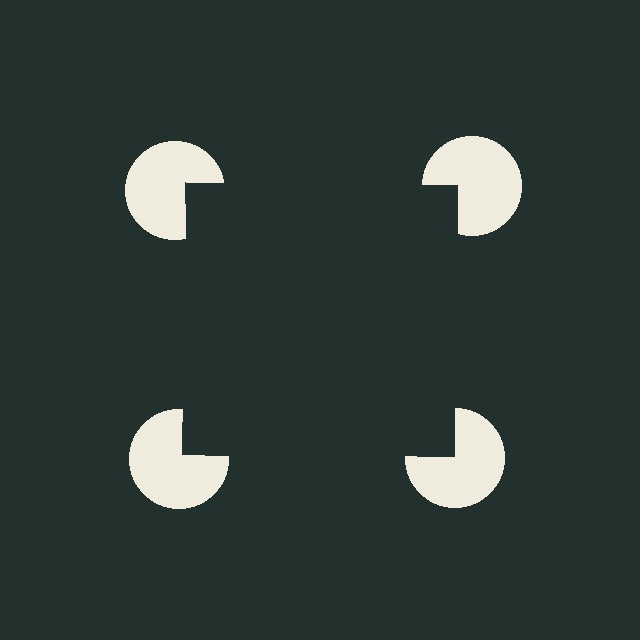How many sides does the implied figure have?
4 sides.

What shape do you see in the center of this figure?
An illusory square — its edges are inferred from the aligned wedge cuts in the pac-man discs, not physically drawn.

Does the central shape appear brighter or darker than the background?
It typically appears slightly darker than the background, even though no actual brightness change is drawn.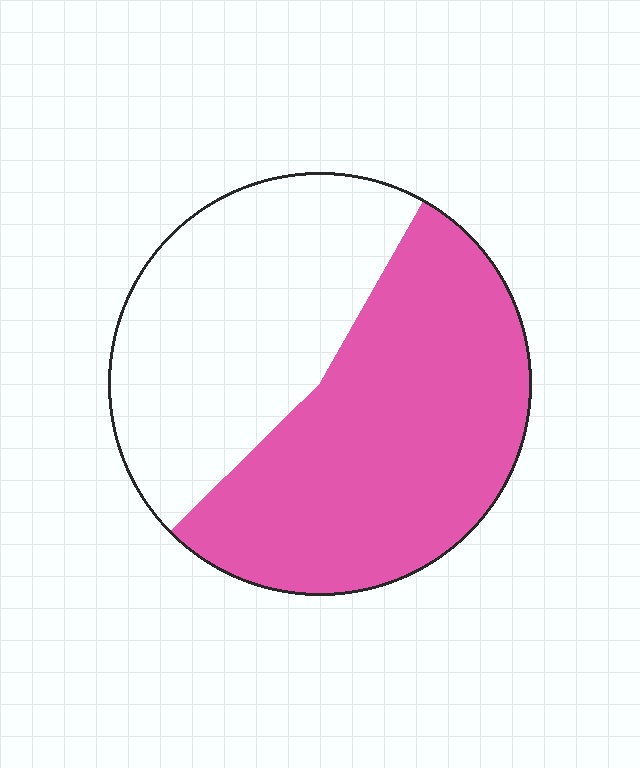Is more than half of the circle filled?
Yes.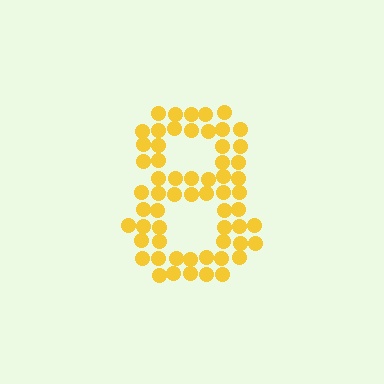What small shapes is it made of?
It is made of small circles.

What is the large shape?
The large shape is the digit 8.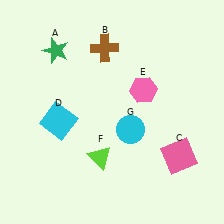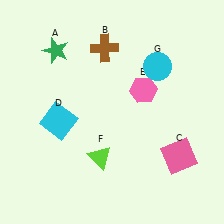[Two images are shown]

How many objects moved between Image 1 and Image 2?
1 object moved between the two images.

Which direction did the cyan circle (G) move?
The cyan circle (G) moved up.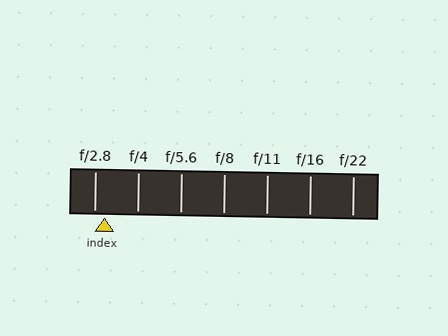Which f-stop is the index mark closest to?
The index mark is closest to f/2.8.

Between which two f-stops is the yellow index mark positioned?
The index mark is between f/2.8 and f/4.